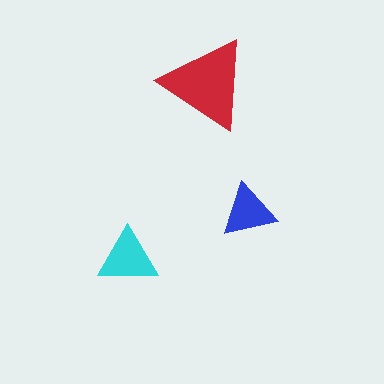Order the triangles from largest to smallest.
the red one, the cyan one, the blue one.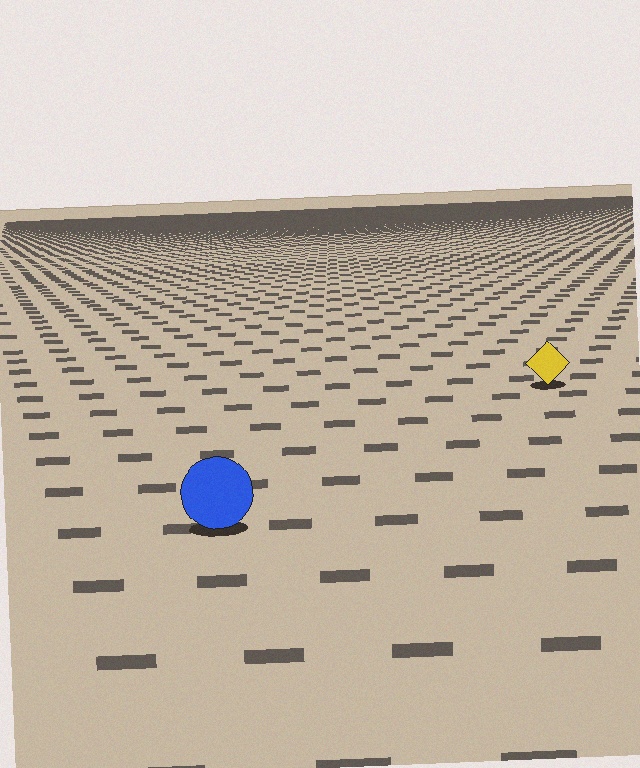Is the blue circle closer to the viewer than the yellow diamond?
Yes. The blue circle is closer — you can tell from the texture gradient: the ground texture is coarser near it.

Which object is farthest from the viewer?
The yellow diamond is farthest from the viewer. It appears smaller and the ground texture around it is denser.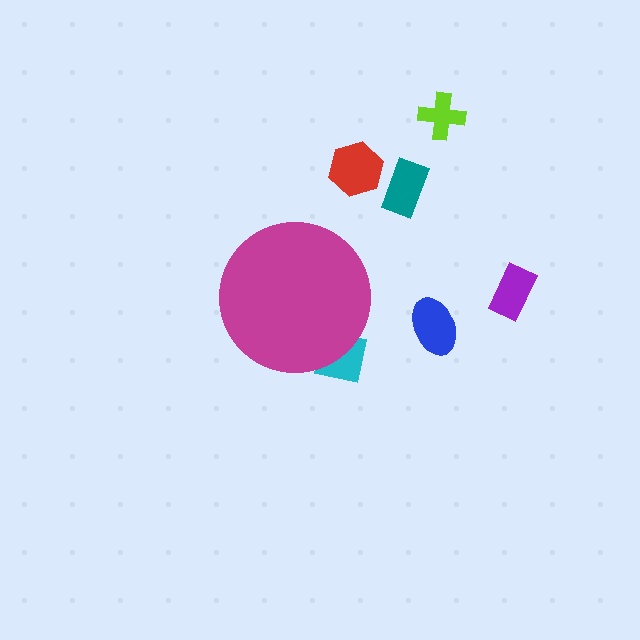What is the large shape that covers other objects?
A magenta circle.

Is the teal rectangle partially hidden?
No, the teal rectangle is fully visible.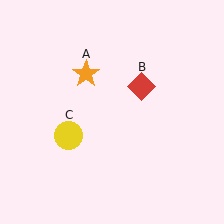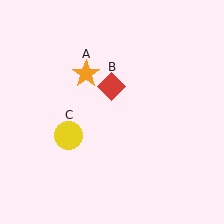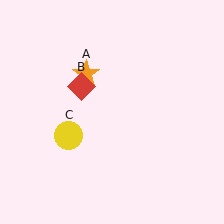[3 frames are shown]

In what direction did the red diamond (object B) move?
The red diamond (object B) moved left.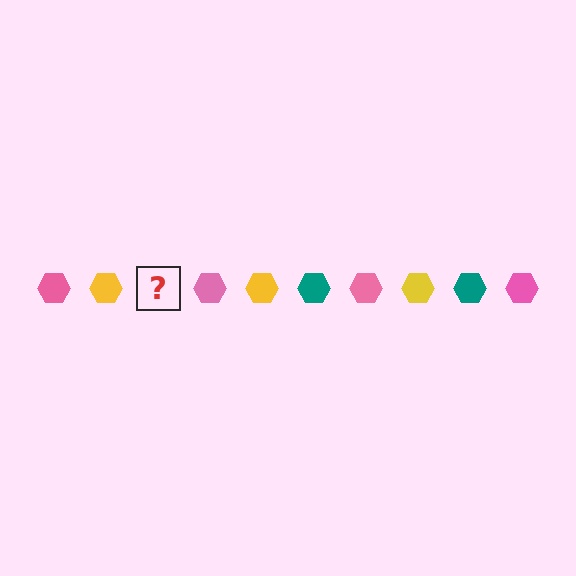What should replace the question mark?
The question mark should be replaced with a teal hexagon.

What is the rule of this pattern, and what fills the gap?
The rule is that the pattern cycles through pink, yellow, teal hexagons. The gap should be filled with a teal hexagon.